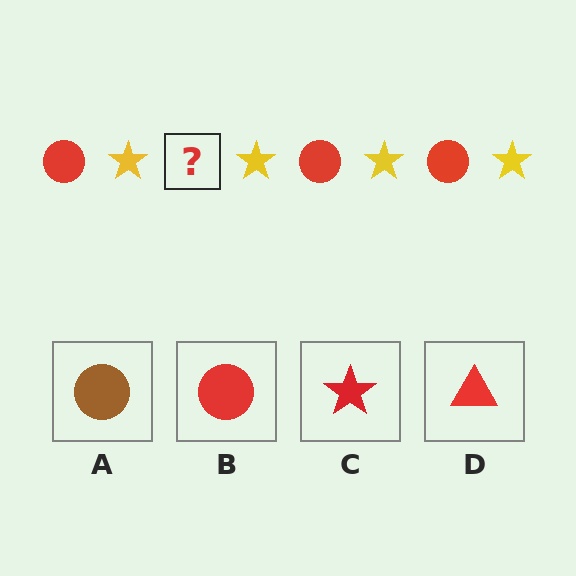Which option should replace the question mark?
Option B.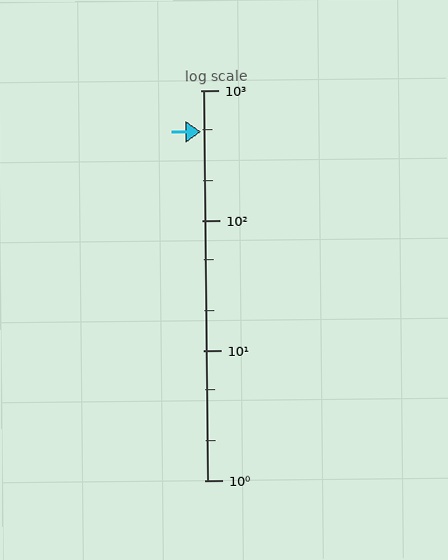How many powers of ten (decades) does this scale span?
The scale spans 3 decades, from 1 to 1000.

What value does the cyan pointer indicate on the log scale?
The pointer indicates approximately 480.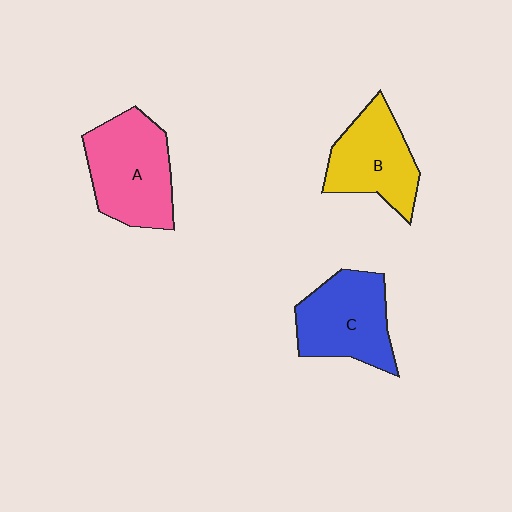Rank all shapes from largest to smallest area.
From largest to smallest: A (pink), C (blue), B (yellow).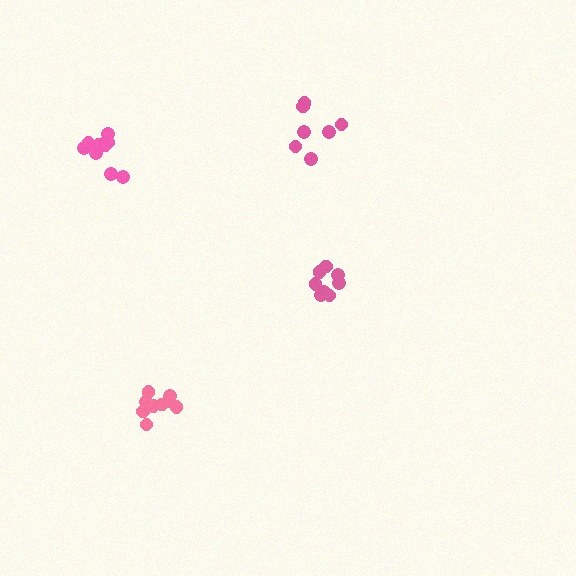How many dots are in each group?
Group 1: 9 dots, Group 2: 7 dots, Group 3: 8 dots, Group 4: 10 dots (34 total).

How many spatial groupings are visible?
There are 4 spatial groupings.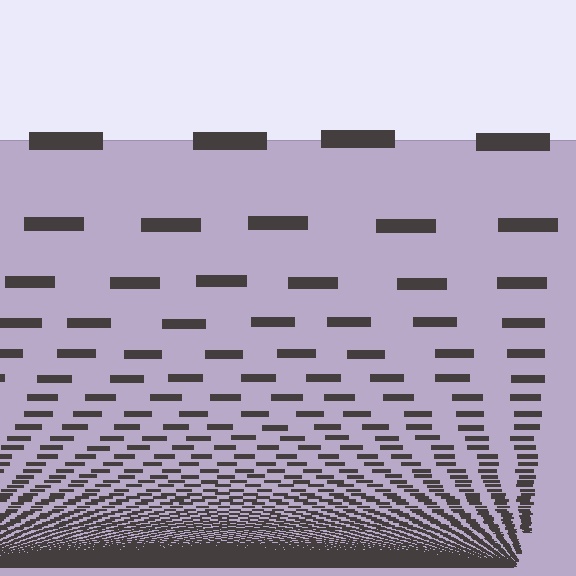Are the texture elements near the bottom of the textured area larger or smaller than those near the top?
Smaller. The gradient is inverted — elements near the bottom are smaller and denser.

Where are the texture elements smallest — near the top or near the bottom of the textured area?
Near the bottom.